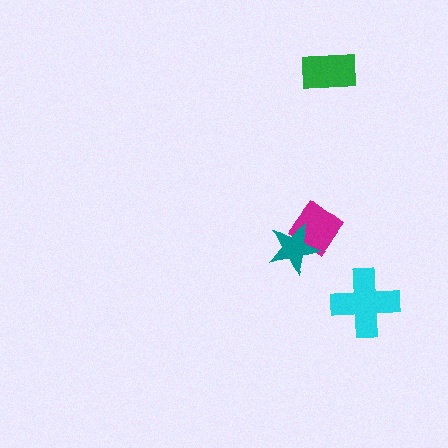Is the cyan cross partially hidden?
No, no other shape covers it.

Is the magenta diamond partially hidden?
Yes, it is partially covered by another shape.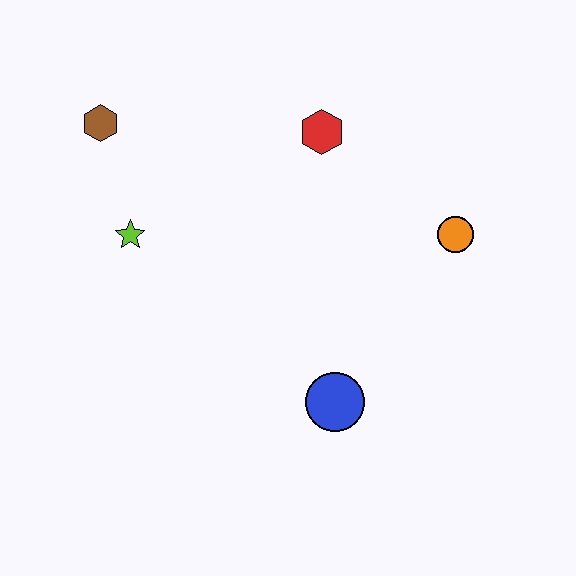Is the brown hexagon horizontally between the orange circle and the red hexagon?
No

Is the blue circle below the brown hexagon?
Yes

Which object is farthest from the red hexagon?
The blue circle is farthest from the red hexagon.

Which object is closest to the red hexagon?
The orange circle is closest to the red hexagon.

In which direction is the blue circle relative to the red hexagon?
The blue circle is below the red hexagon.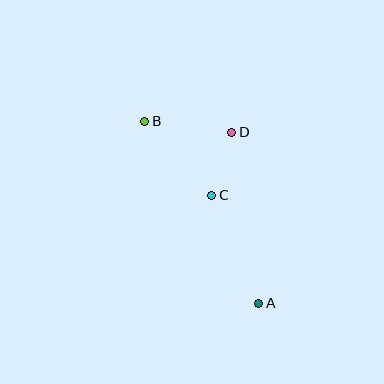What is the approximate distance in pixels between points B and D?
The distance between B and D is approximately 88 pixels.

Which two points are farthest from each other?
Points A and B are farthest from each other.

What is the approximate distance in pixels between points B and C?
The distance between B and C is approximately 100 pixels.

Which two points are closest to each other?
Points C and D are closest to each other.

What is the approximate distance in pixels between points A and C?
The distance between A and C is approximately 118 pixels.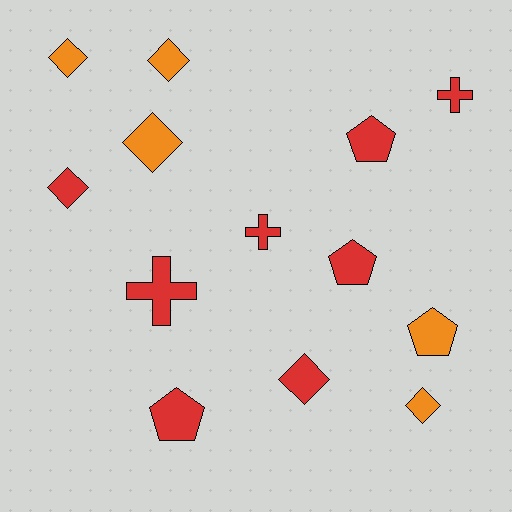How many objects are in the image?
There are 13 objects.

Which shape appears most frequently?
Diamond, with 6 objects.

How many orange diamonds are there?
There are 4 orange diamonds.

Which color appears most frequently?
Red, with 8 objects.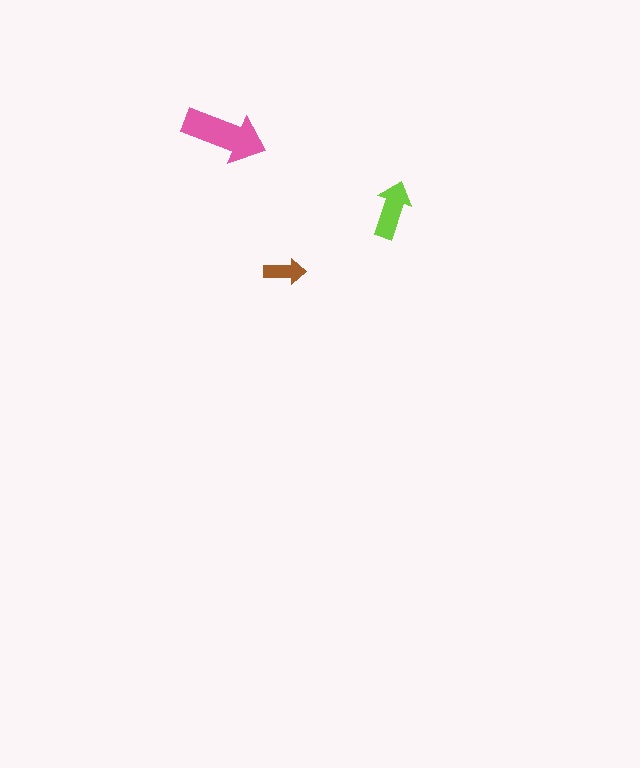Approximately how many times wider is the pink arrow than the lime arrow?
About 1.5 times wider.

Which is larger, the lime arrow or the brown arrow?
The lime one.